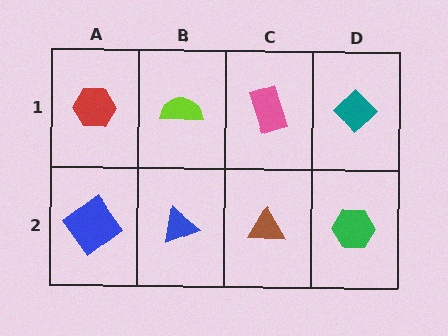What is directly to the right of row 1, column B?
A pink rectangle.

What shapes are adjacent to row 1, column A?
A blue diamond (row 2, column A), a lime semicircle (row 1, column B).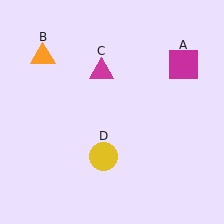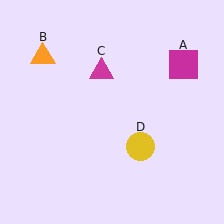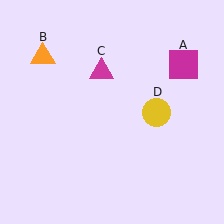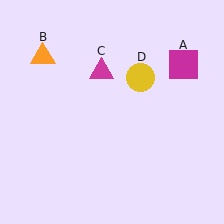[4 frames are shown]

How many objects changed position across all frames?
1 object changed position: yellow circle (object D).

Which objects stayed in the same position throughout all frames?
Magenta square (object A) and orange triangle (object B) and magenta triangle (object C) remained stationary.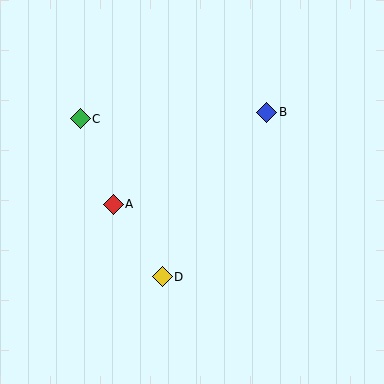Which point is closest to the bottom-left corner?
Point D is closest to the bottom-left corner.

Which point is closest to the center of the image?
Point A at (113, 204) is closest to the center.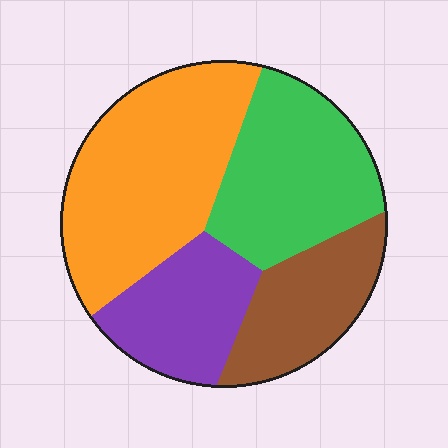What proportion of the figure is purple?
Purple covers 18% of the figure.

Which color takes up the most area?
Orange, at roughly 35%.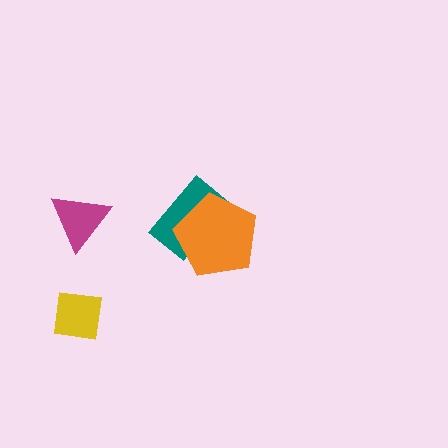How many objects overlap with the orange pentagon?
1 object overlaps with the orange pentagon.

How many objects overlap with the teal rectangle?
1 object overlaps with the teal rectangle.